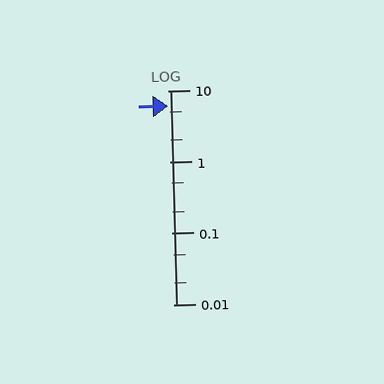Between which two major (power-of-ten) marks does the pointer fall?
The pointer is between 1 and 10.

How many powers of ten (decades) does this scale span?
The scale spans 3 decades, from 0.01 to 10.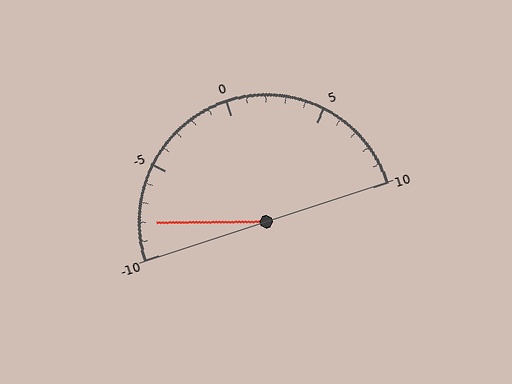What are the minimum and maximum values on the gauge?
The gauge ranges from -10 to 10.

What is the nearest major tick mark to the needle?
The nearest major tick mark is -10.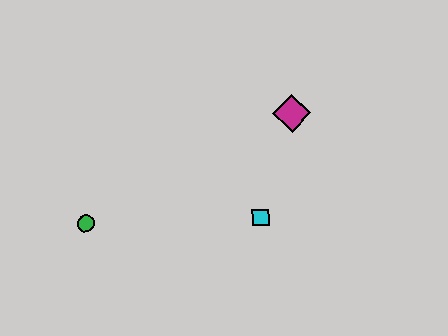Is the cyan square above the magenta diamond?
No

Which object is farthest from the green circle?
The magenta diamond is farthest from the green circle.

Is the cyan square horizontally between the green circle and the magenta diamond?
Yes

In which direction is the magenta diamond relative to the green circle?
The magenta diamond is to the right of the green circle.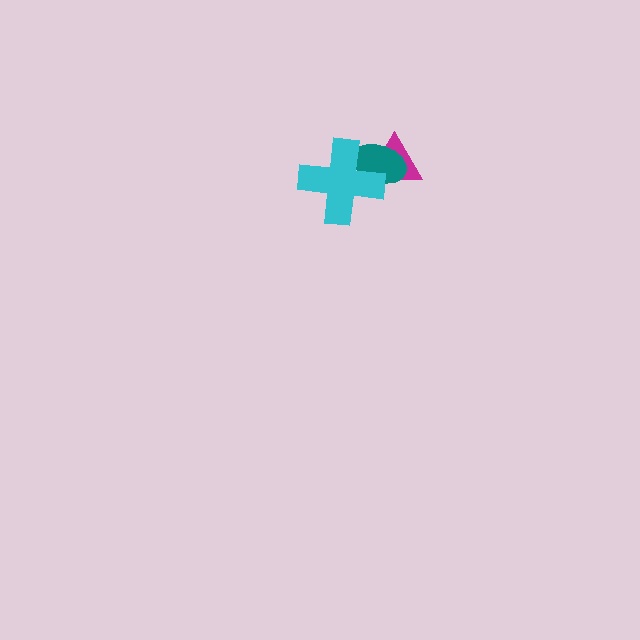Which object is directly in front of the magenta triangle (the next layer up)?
The teal ellipse is directly in front of the magenta triangle.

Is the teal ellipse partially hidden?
Yes, it is partially covered by another shape.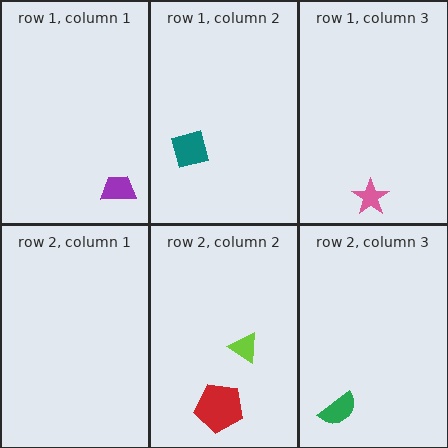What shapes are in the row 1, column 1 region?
The purple trapezoid.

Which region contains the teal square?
The row 1, column 2 region.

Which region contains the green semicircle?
The row 2, column 3 region.